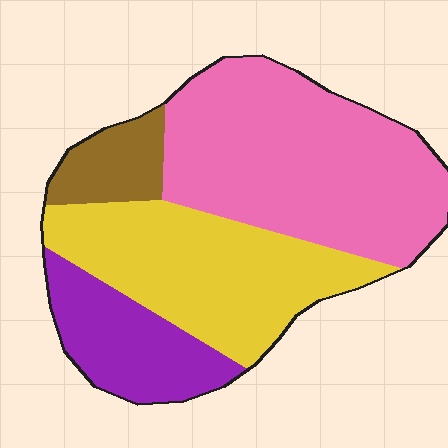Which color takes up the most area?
Pink, at roughly 45%.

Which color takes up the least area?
Brown, at roughly 10%.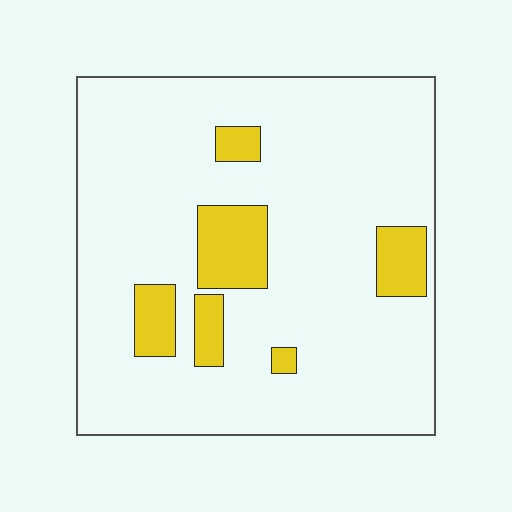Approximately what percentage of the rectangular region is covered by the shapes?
Approximately 15%.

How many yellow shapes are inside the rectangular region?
6.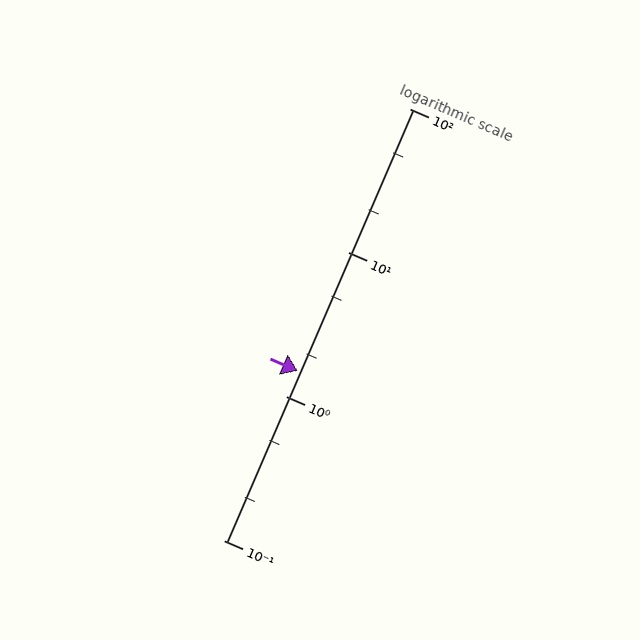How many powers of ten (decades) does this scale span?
The scale spans 3 decades, from 0.1 to 100.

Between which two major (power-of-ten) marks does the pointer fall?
The pointer is between 1 and 10.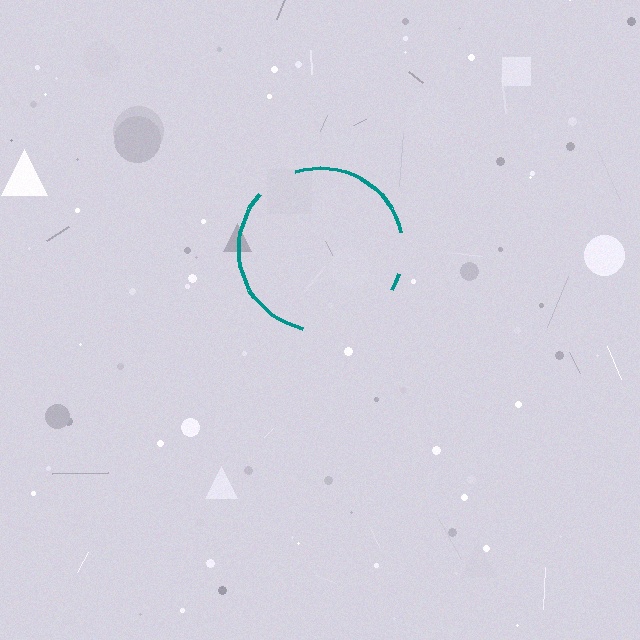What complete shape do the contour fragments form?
The contour fragments form a circle.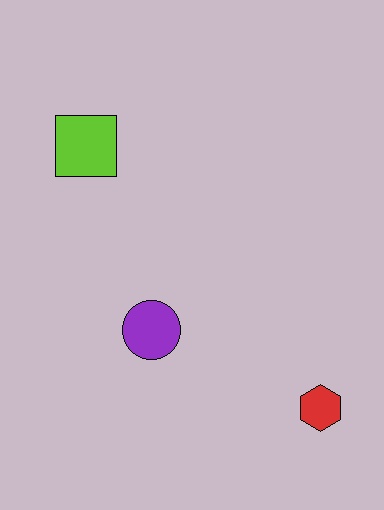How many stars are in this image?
There are no stars.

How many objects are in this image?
There are 3 objects.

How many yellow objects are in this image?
There are no yellow objects.